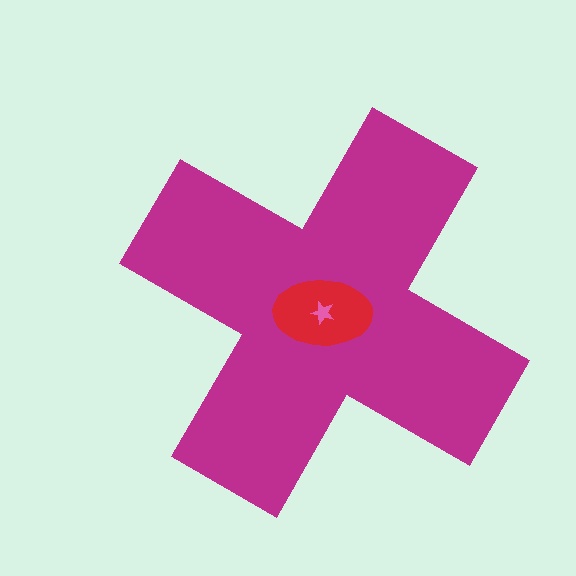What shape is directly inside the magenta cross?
The red ellipse.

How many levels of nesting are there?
3.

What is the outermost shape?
The magenta cross.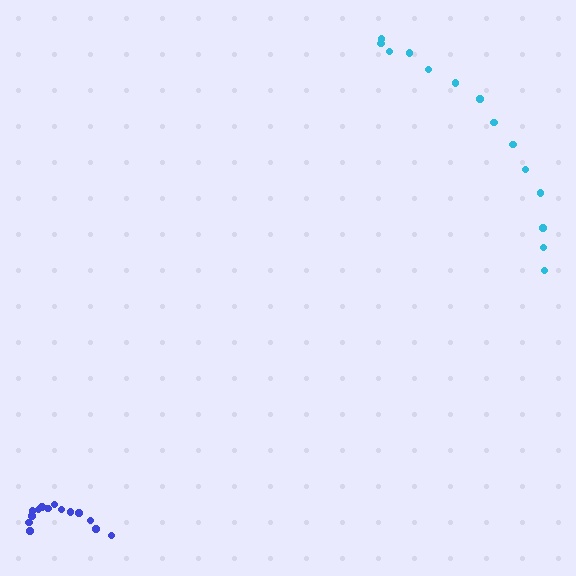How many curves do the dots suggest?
There are 2 distinct paths.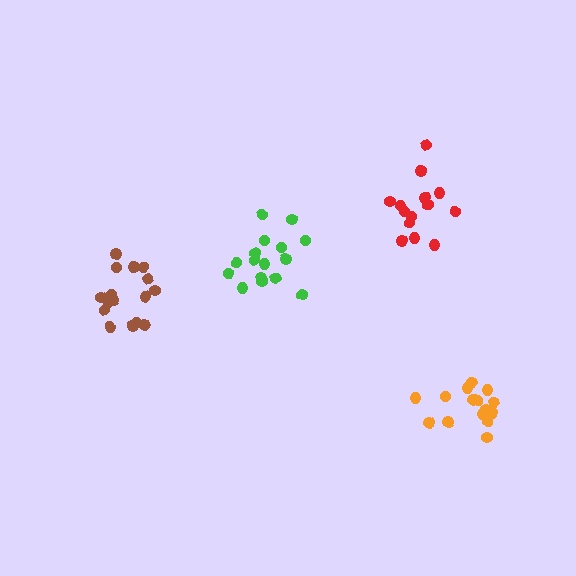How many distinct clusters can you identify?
There are 4 distinct clusters.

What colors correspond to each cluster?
The clusters are colored: red, brown, orange, green.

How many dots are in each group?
Group 1: 14 dots, Group 2: 17 dots, Group 3: 17 dots, Group 4: 16 dots (64 total).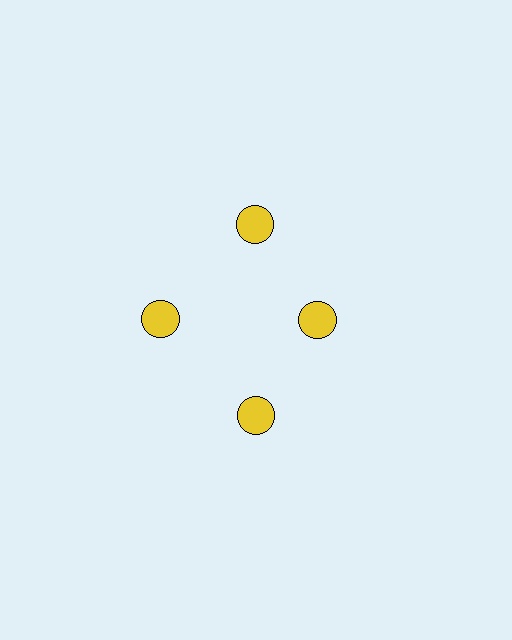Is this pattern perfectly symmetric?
No. The 4 yellow circles are arranged in a ring, but one element near the 3 o'clock position is pulled inward toward the center, breaking the 4-fold rotational symmetry.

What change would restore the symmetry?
The symmetry would be restored by moving it outward, back onto the ring so that all 4 circles sit at equal angles and equal distance from the center.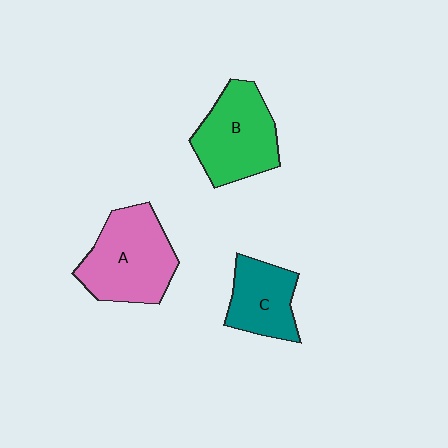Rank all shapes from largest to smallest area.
From largest to smallest: A (pink), B (green), C (teal).